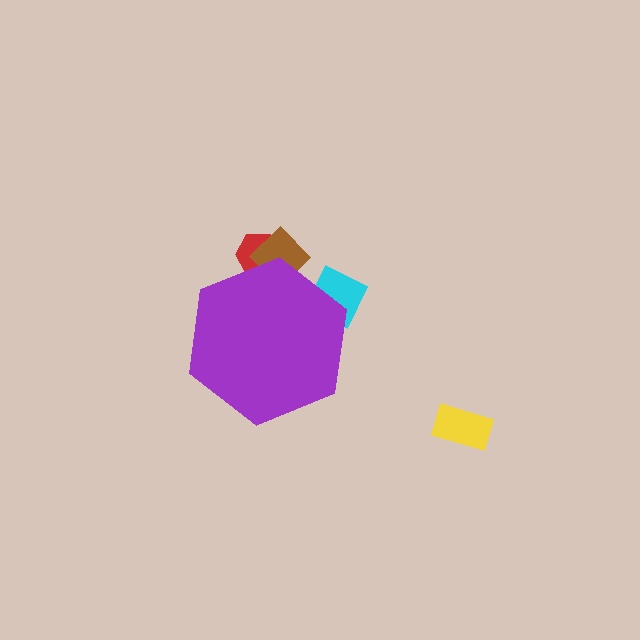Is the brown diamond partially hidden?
Yes, the brown diamond is partially hidden behind the purple hexagon.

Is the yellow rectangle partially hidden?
No, the yellow rectangle is fully visible.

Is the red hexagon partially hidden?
Yes, the red hexagon is partially hidden behind the purple hexagon.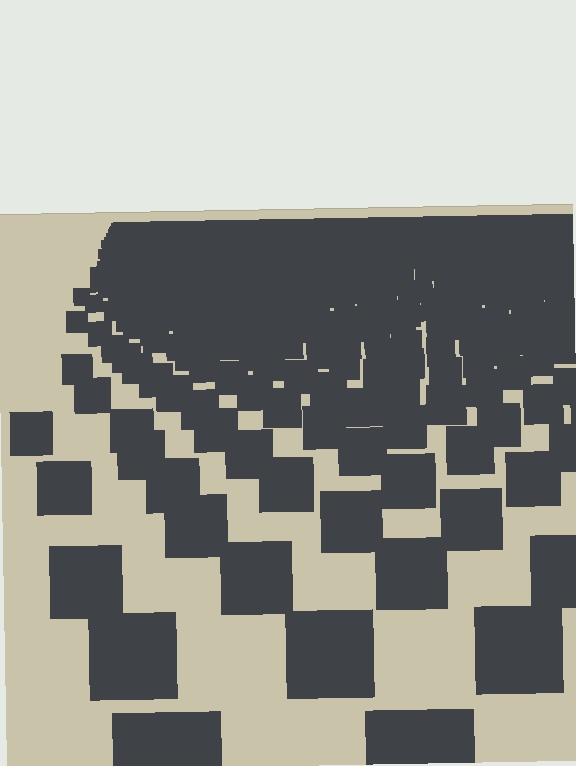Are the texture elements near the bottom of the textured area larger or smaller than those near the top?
Larger. Near the bottom, elements are closer to the viewer and appear at a bigger on-screen size.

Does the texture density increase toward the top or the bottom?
Density increases toward the top.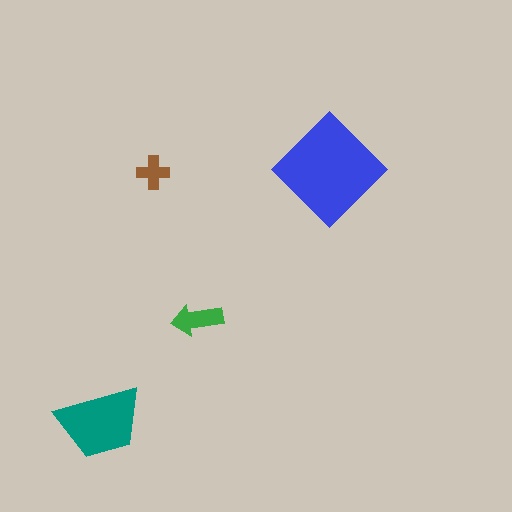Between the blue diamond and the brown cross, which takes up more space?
The blue diamond.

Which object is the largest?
The blue diamond.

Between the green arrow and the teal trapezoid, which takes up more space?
The teal trapezoid.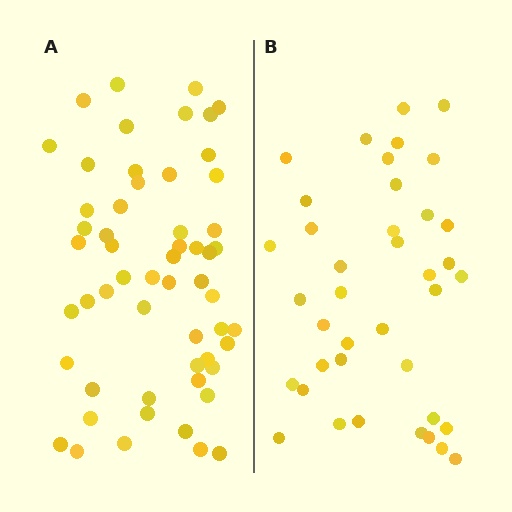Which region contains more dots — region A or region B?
Region A (the left region) has more dots.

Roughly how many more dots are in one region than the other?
Region A has approximately 15 more dots than region B.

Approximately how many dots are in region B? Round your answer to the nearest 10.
About 40 dots. (The exact count is 39, which rounds to 40.)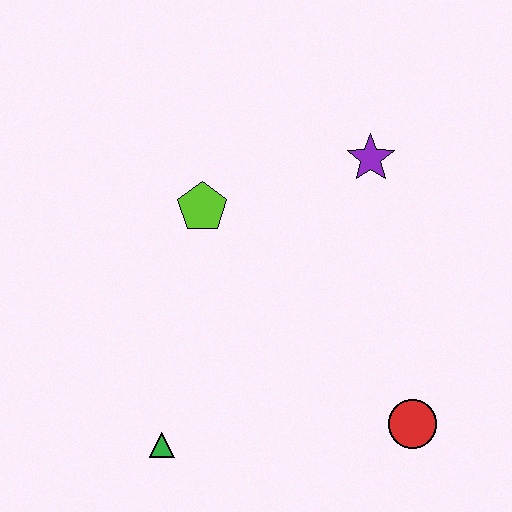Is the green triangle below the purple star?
Yes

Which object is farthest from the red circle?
The lime pentagon is farthest from the red circle.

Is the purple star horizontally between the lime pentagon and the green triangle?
No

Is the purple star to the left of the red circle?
Yes